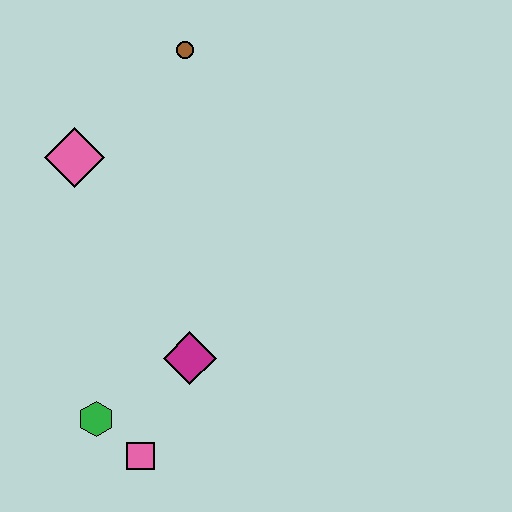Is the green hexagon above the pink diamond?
No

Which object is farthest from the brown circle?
The pink square is farthest from the brown circle.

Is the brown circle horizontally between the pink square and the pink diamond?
No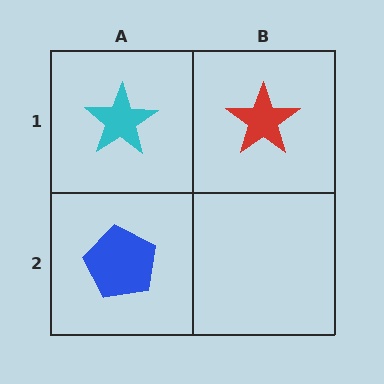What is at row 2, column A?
A blue pentagon.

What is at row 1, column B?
A red star.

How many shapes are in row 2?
1 shape.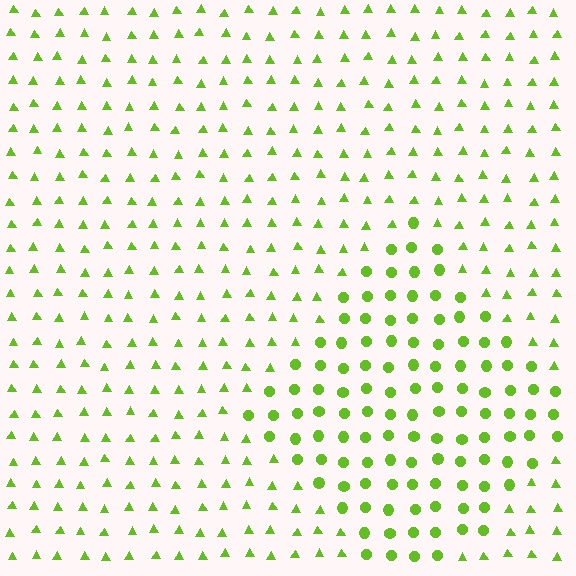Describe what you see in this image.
The image is filled with small lime elements arranged in a uniform grid. A diamond-shaped region contains circles, while the surrounding area contains triangles. The boundary is defined purely by the change in element shape.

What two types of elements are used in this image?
The image uses circles inside the diamond region and triangles outside it.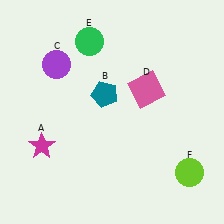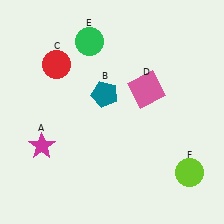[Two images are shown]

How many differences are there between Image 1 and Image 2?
There is 1 difference between the two images.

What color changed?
The circle (C) changed from purple in Image 1 to red in Image 2.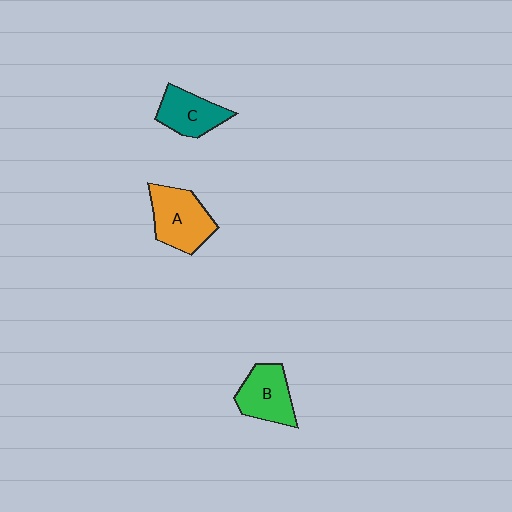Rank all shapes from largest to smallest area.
From largest to smallest: A (orange), B (green), C (teal).